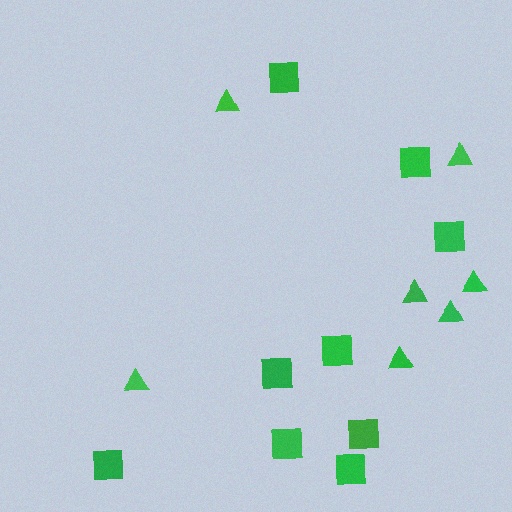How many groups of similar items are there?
There are 2 groups: one group of squares (9) and one group of triangles (7).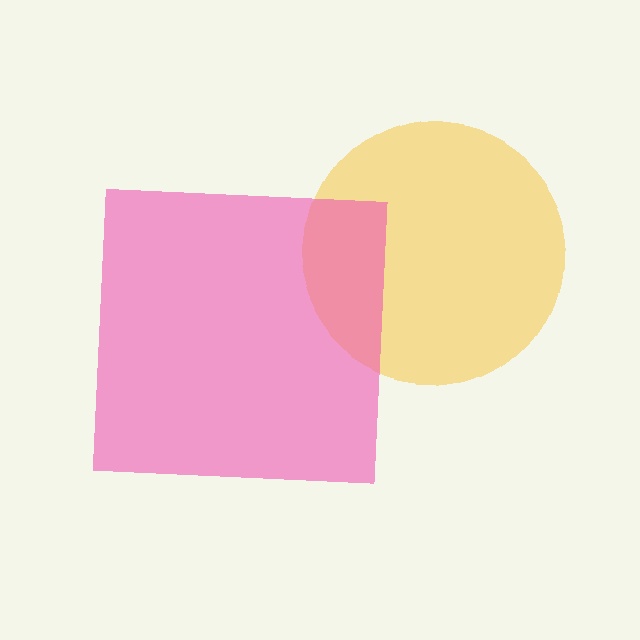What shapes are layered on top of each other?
The layered shapes are: a yellow circle, a pink square.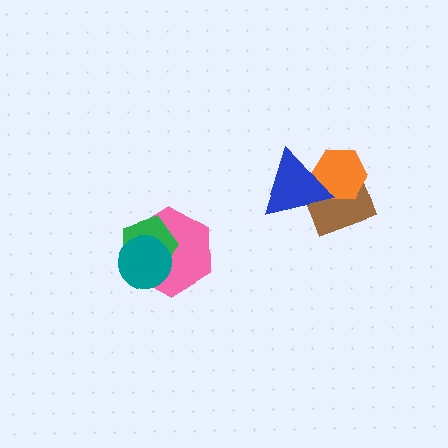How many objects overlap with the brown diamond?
2 objects overlap with the brown diamond.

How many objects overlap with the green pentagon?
2 objects overlap with the green pentagon.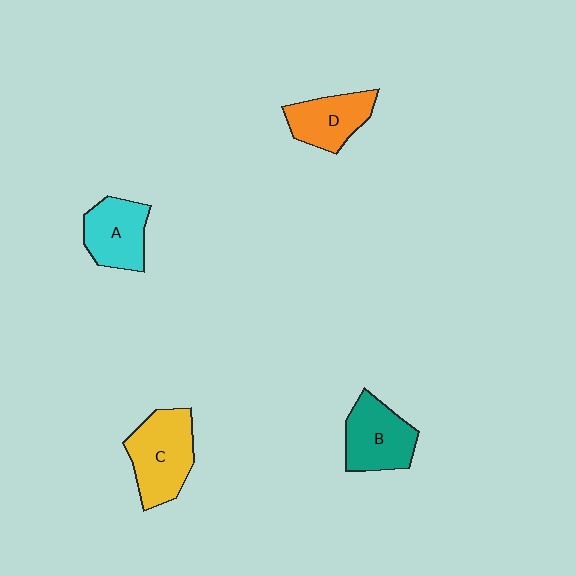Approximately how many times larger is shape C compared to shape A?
Approximately 1.3 times.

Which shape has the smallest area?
Shape D (orange).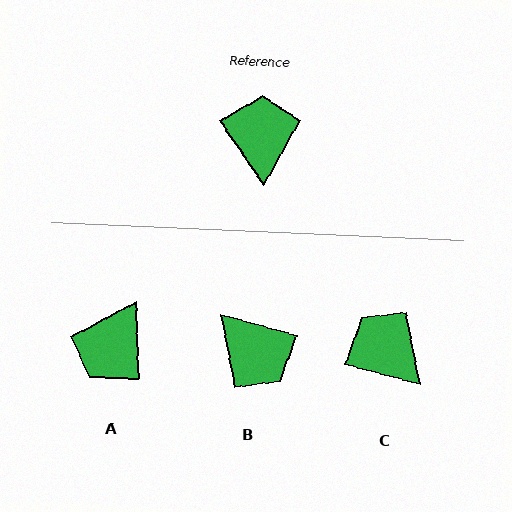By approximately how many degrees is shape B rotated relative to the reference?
Approximately 140 degrees clockwise.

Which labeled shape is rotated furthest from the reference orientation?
A, about 147 degrees away.